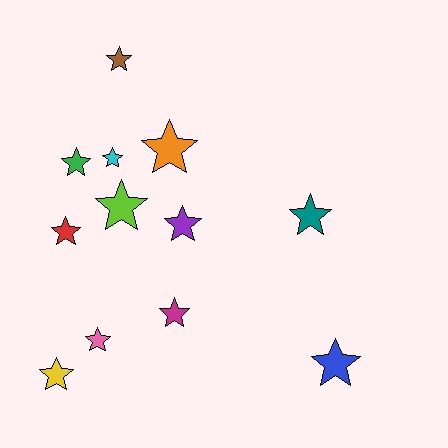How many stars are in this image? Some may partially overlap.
There are 12 stars.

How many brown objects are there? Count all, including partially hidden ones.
There is 1 brown object.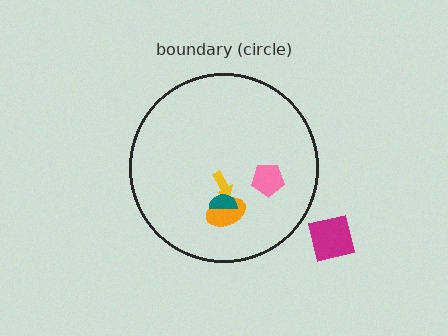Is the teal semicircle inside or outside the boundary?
Inside.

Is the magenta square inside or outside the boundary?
Outside.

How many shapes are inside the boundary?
4 inside, 1 outside.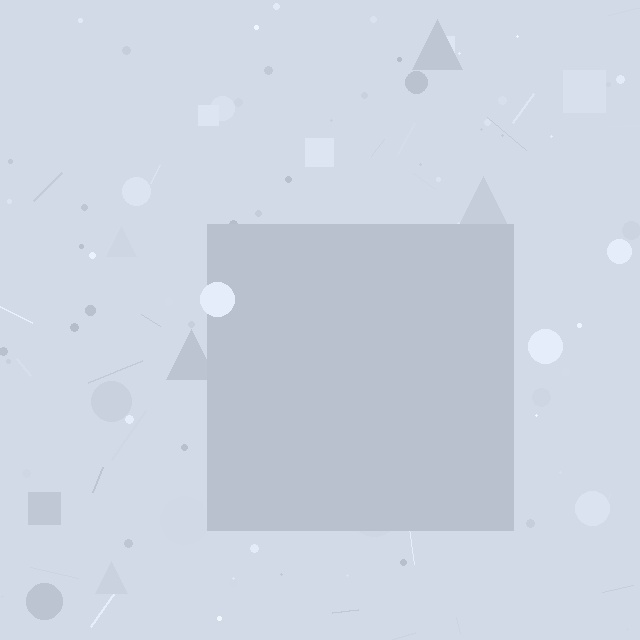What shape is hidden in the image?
A square is hidden in the image.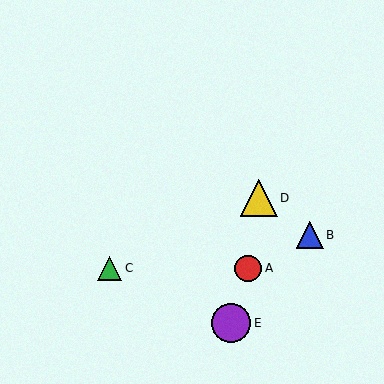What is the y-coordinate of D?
Object D is at y≈198.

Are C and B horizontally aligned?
No, C is at y≈268 and B is at y≈235.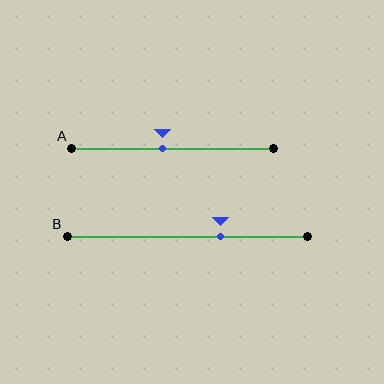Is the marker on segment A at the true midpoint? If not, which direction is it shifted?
No, the marker on segment A is shifted to the left by about 5% of the segment length.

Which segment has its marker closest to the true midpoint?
Segment A has its marker closest to the true midpoint.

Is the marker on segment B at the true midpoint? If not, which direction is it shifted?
No, the marker on segment B is shifted to the right by about 14% of the segment length.